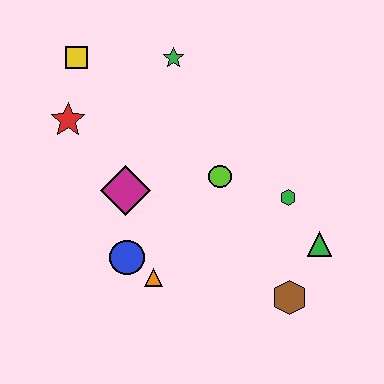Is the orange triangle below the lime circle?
Yes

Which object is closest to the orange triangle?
The blue circle is closest to the orange triangle.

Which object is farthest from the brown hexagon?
The yellow square is farthest from the brown hexagon.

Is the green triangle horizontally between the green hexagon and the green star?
No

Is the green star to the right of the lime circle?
No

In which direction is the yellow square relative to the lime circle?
The yellow square is to the left of the lime circle.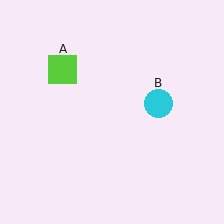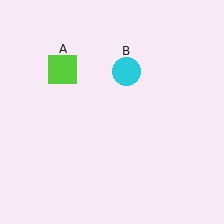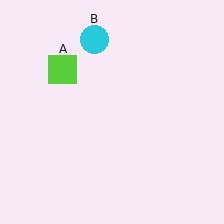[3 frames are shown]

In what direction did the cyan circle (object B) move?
The cyan circle (object B) moved up and to the left.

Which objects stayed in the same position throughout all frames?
Lime square (object A) remained stationary.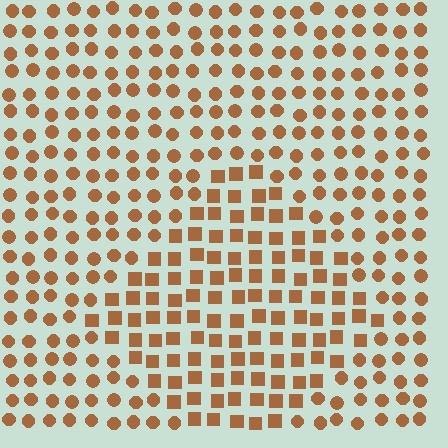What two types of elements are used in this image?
The image uses squares inside the diamond region and circles outside it.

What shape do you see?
I see a diamond.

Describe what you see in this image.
The image is filled with small brown elements arranged in a uniform grid. A diamond-shaped region contains squares, while the surrounding area contains circles. The boundary is defined purely by the change in element shape.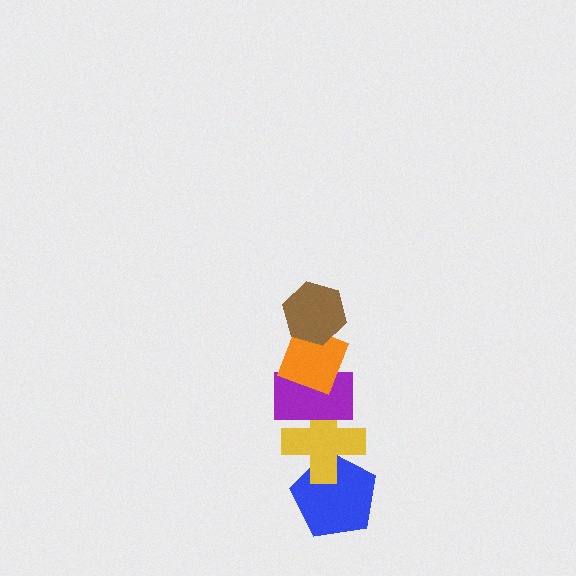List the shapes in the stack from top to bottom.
From top to bottom: the brown hexagon, the orange diamond, the purple rectangle, the yellow cross, the blue pentagon.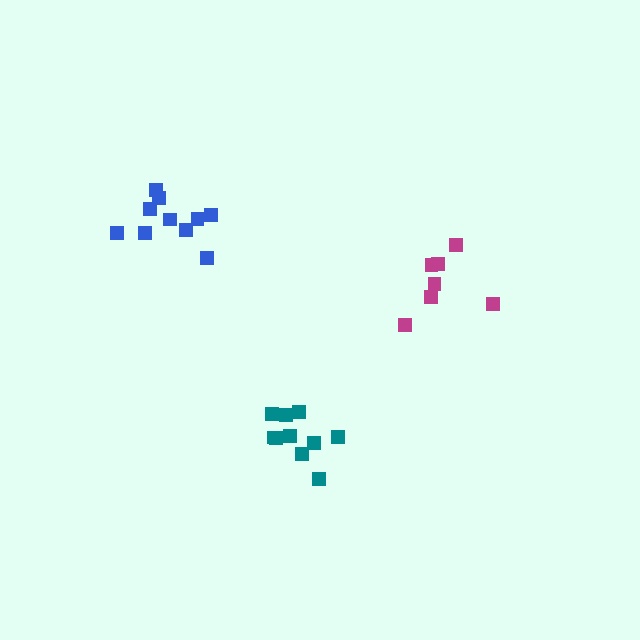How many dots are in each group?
Group 1: 10 dots, Group 2: 10 dots, Group 3: 7 dots (27 total).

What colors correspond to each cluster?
The clusters are colored: teal, blue, magenta.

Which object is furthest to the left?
The blue cluster is leftmost.